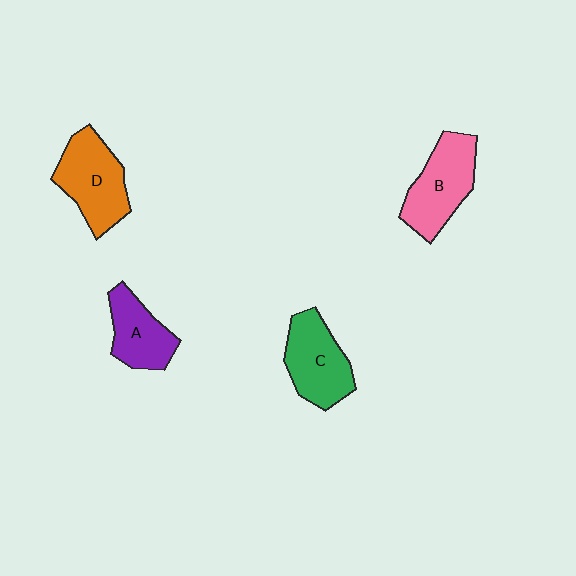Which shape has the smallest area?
Shape A (purple).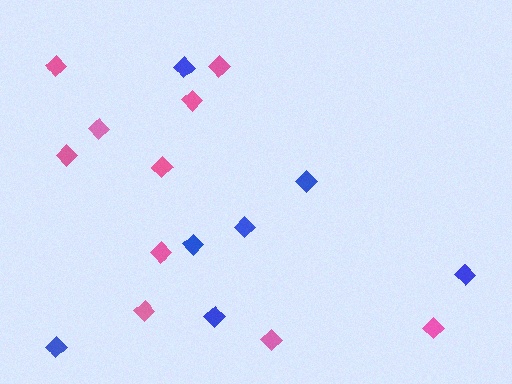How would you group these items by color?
There are 2 groups: one group of blue diamonds (7) and one group of pink diamonds (10).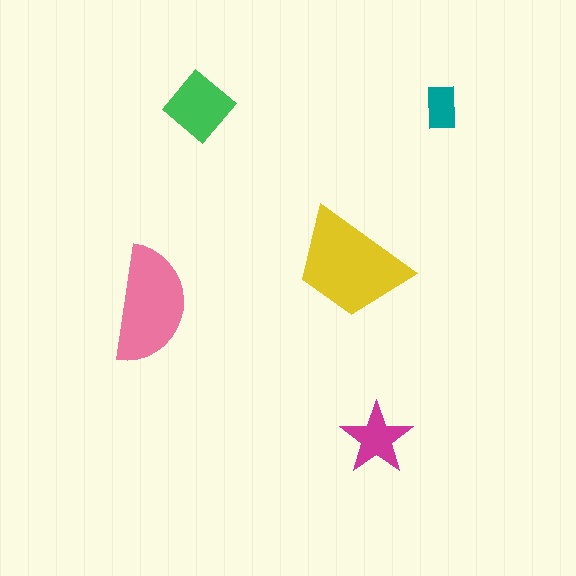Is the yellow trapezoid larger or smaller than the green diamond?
Larger.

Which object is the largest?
The yellow trapezoid.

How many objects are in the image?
There are 5 objects in the image.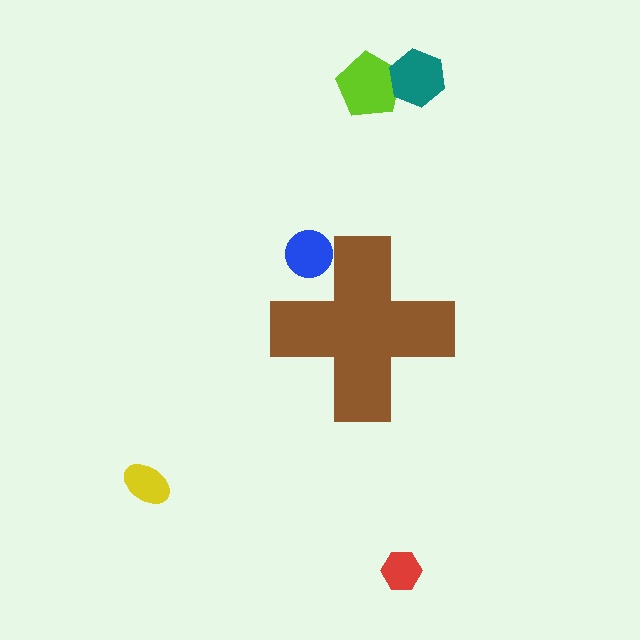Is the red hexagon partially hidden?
No, the red hexagon is fully visible.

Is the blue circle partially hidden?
Yes, the blue circle is partially hidden behind the brown cross.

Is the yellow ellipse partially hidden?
No, the yellow ellipse is fully visible.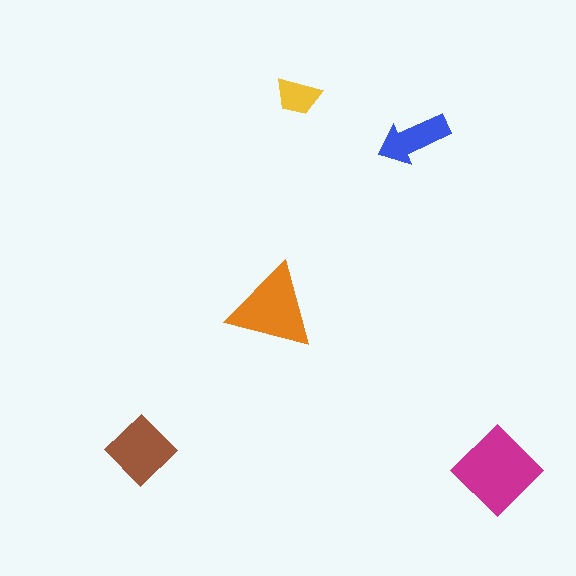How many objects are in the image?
There are 5 objects in the image.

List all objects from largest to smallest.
The magenta diamond, the orange triangle, the brown diamond, the blue arrow, the yellow trapezoid.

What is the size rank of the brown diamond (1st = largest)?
3rd.